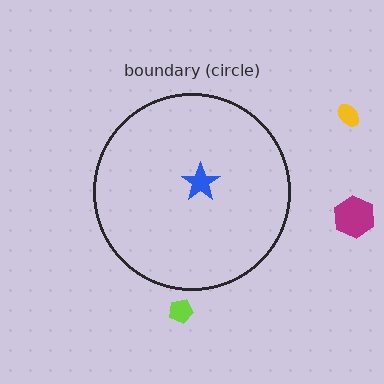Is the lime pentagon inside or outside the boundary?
Outside.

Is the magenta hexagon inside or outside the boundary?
Outside.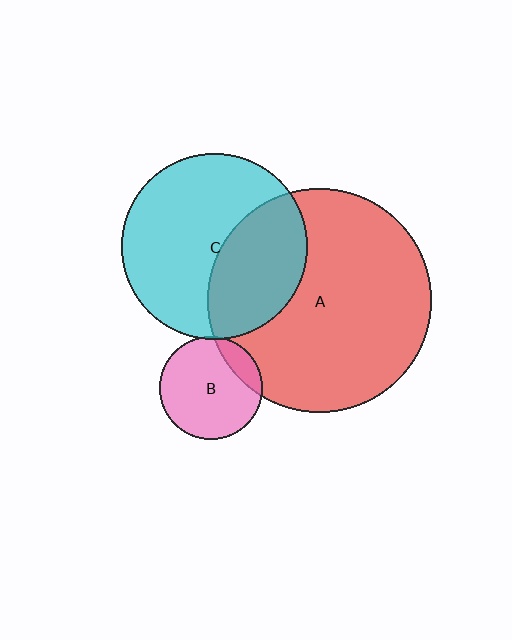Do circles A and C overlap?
Yes.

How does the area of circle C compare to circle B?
Approximately 3.3 times.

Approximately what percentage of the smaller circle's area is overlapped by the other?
Approximately 35%.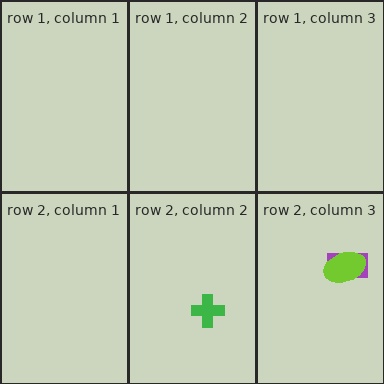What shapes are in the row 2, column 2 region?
The green cross.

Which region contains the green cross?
The row 2, column 2 region.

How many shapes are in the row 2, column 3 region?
2.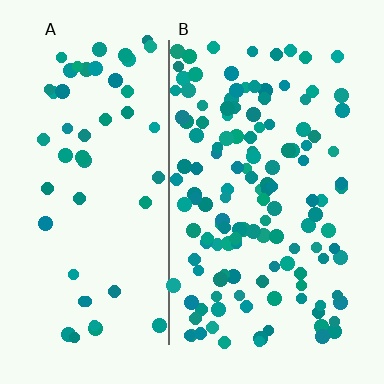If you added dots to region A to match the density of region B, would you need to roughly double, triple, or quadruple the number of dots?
Approximately triple.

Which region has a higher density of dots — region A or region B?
B (the right).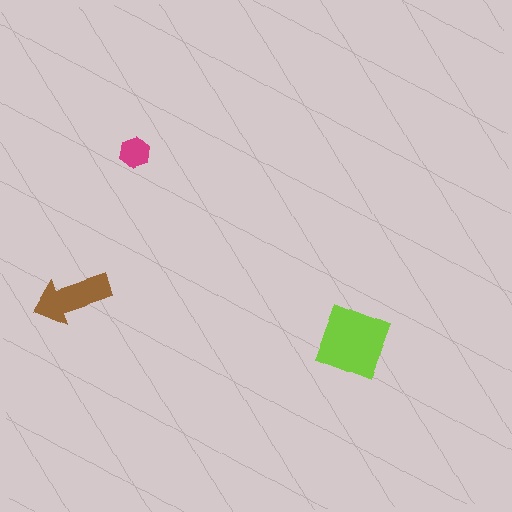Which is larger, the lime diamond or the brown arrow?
The lime diamond.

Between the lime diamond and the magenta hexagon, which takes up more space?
The lime diamond.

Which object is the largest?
The lime diamond.